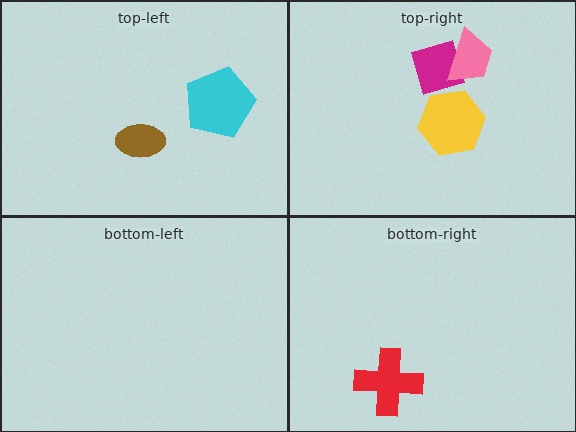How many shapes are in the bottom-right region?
1.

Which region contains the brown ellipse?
The top-left region.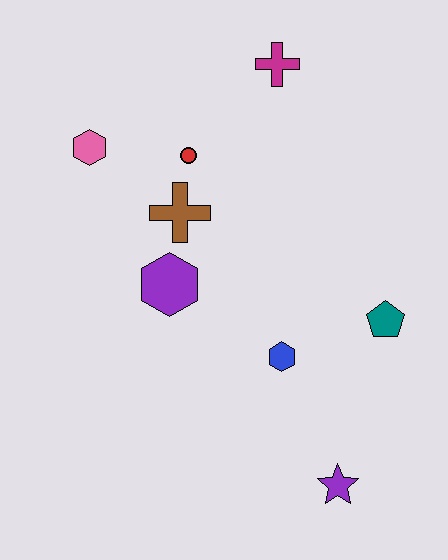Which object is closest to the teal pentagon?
The blue hexagon is closest to the teal pentagon.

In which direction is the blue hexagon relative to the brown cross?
The blue hexagon is below the brown cross.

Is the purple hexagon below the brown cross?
Yes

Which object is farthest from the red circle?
The purple star is farthest from the red circle.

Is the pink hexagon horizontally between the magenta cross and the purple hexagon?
No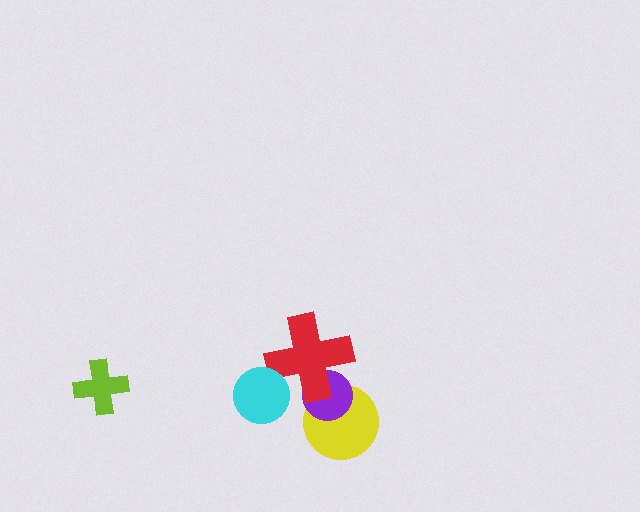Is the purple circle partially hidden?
Yes, it is partially covered by another shape.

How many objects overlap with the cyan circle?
1 object overlaps with the cyan circle.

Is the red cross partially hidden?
Yes, it is partially covered by another shape.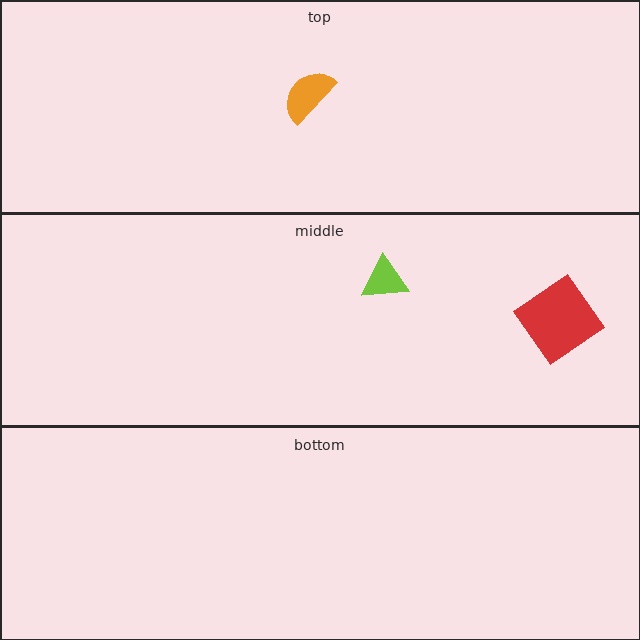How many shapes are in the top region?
1.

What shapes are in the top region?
The orange semicircle.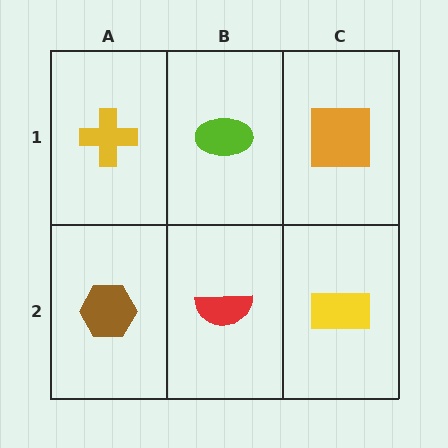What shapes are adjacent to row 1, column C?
A yellow rectangle (row 2, column C), a lime ellipse (row 1, column B).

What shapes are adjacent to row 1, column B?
A red semicircle (row 2, column B), a yellow cross (row 1, column A), an orange square (row 1, column C).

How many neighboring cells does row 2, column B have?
3.